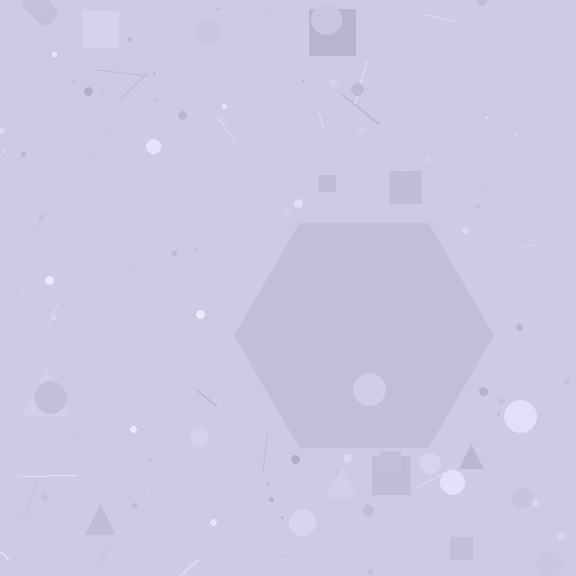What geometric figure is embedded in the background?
A hexagon is embedded in the background.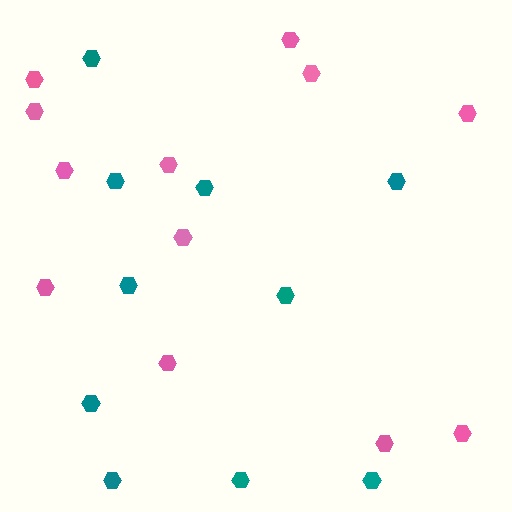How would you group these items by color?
There are 2 groups: one group of teal hexagons (10) and one group of pink hexagons (12).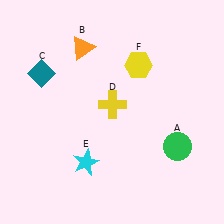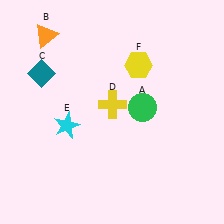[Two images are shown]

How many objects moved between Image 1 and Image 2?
3 objects moved between the two images.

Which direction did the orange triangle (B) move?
The orange triangle (B) moved left.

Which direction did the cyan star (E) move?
The cyan star (E) moved up.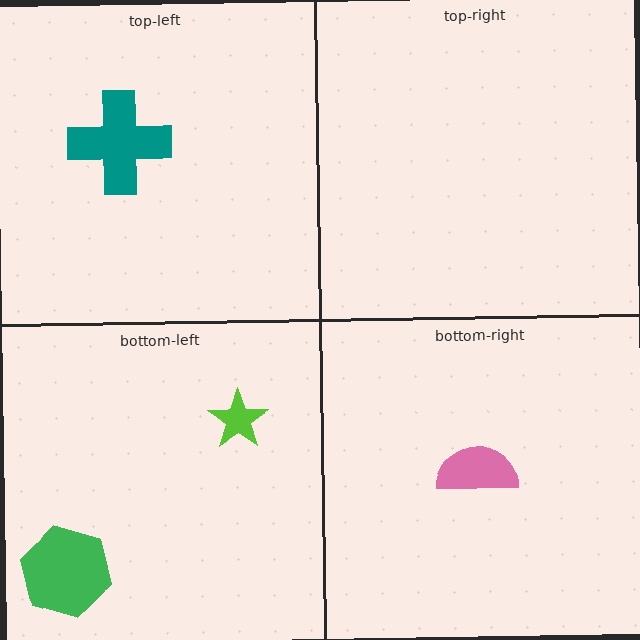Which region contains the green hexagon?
The bottom-left region.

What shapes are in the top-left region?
The teal cross.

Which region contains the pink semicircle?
The bottom-right region.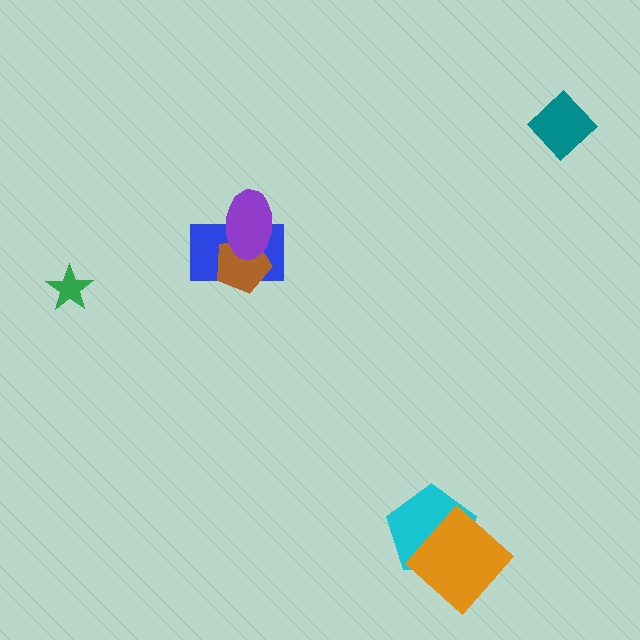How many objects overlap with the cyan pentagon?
1 object overlaps with the cyan pentagon.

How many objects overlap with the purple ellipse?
2 objects overlap with the purple ellipse.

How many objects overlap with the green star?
0 objects overlap with the green star.